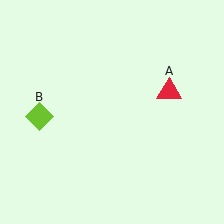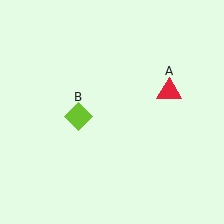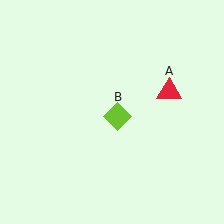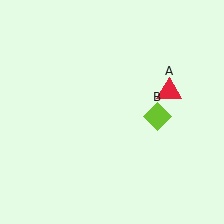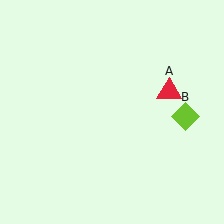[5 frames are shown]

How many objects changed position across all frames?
1 object changed position: lime diamond (object B).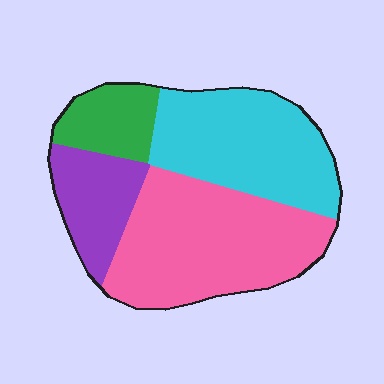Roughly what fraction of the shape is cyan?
Cyan takes up about one third (1/3) of the shape.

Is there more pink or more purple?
Pink.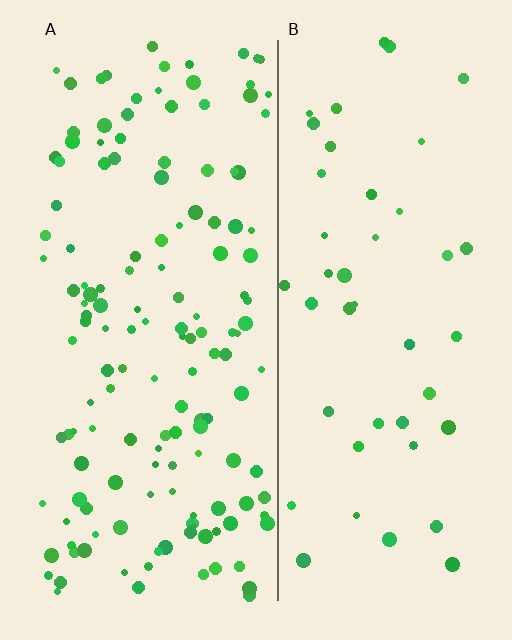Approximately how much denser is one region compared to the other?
Approximately 3.2× — region A over region B.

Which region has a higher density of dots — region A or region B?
A (the left).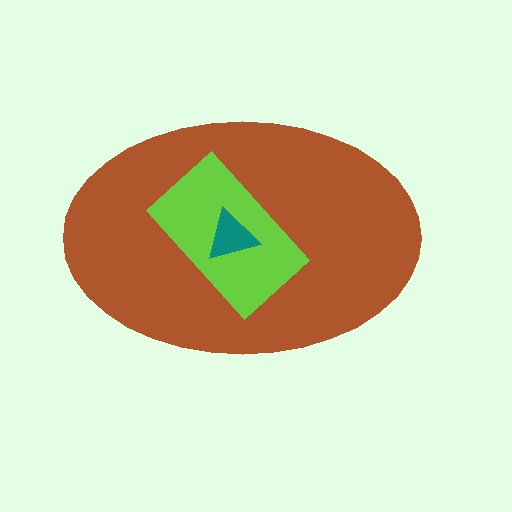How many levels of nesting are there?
3.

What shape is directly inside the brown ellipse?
The lime rectangle.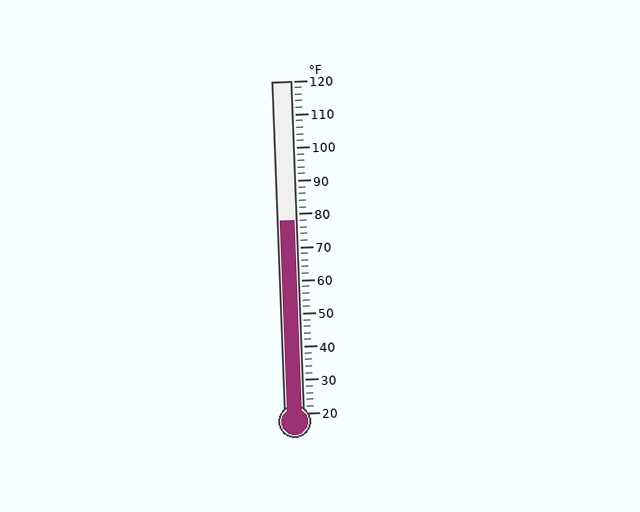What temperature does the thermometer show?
The thermometer shows approximately 78°F.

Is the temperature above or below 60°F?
The temperature is above 60°F.